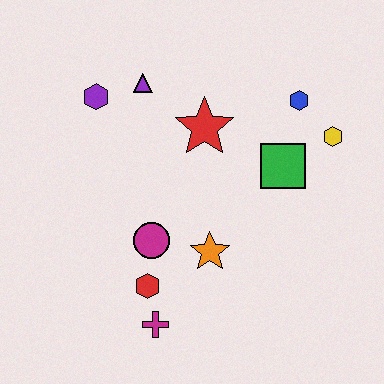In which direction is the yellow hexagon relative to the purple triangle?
The yellow hexagon is to the right of the purple triangle.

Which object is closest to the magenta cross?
The red hexagon is closest to the magenta cross.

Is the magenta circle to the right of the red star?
No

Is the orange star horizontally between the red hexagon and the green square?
Yes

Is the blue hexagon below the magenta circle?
No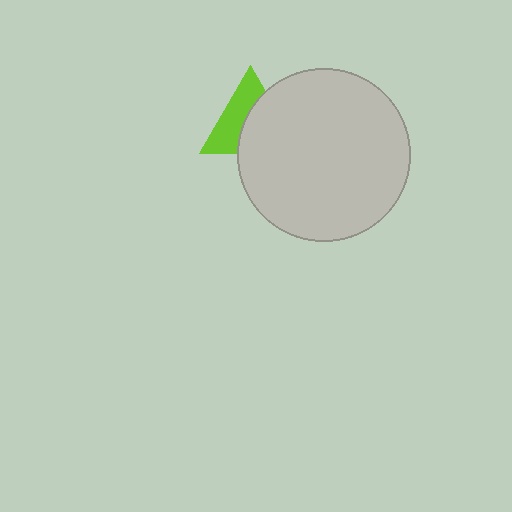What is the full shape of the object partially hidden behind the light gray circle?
The partially hidden object is a lime triangle.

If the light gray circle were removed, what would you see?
You would see the complete lime triangle.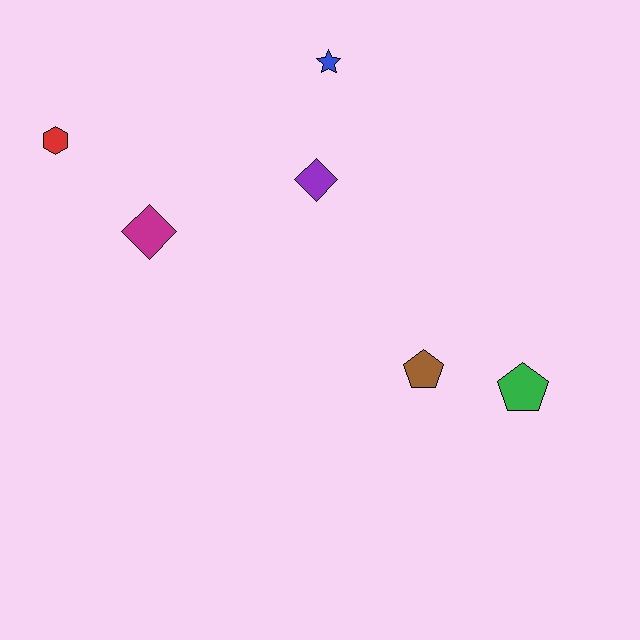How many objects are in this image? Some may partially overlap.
There are 6 objects.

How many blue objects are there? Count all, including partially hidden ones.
There is 1 blue object.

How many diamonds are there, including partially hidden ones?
There are 2 diamonds.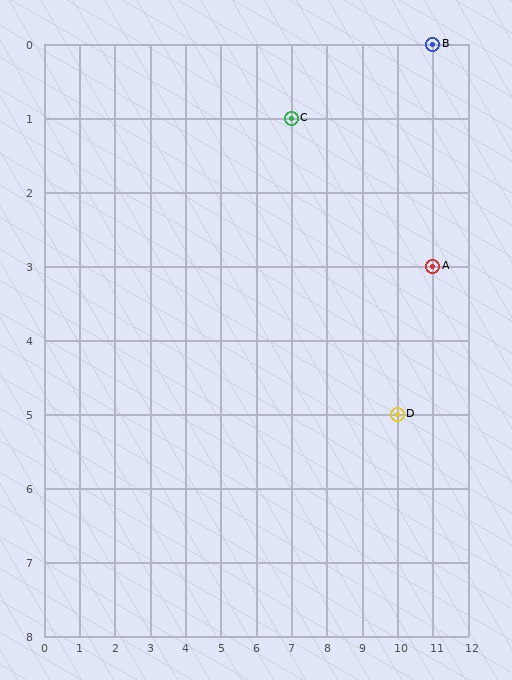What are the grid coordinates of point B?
Point B is at grid coordinates (11, 0).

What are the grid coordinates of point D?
Point D is at grid coordinates (10, 5).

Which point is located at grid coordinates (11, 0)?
Point B is at (11, 0).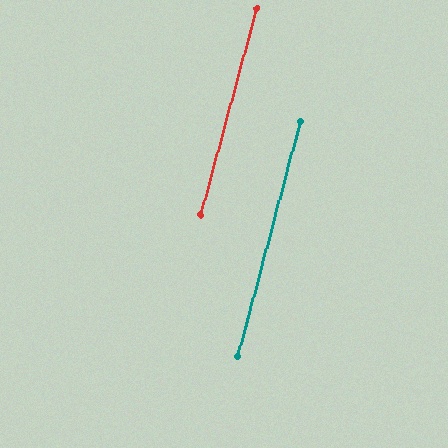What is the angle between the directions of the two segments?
Approximately 0 degrees.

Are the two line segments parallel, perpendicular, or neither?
Parallel — their directions differ by only 0.2°.